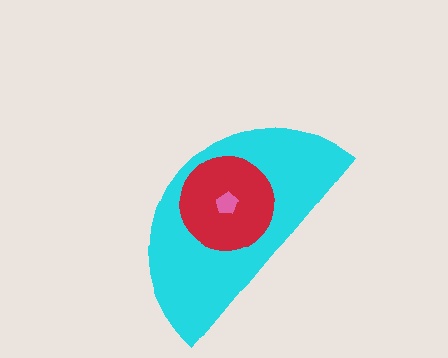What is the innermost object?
The pink pentagon.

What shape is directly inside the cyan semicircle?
The red circle.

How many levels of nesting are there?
3.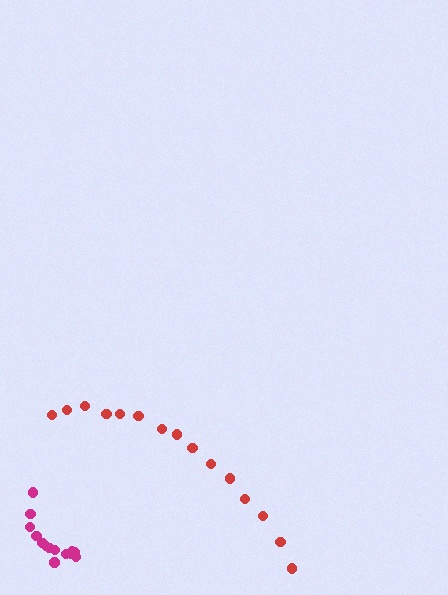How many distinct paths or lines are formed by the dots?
There are 2 distinct paths.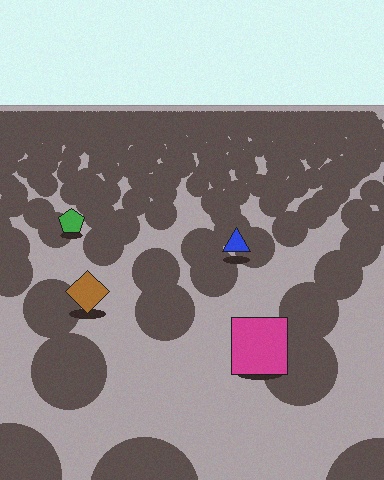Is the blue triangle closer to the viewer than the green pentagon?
Yes. The blue triangle is closer — you can tell from the texture gradient: the ground texture is coarser near it.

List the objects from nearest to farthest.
From nearest to farthest: the magenta square, the brown diamond, the blue triangle, the green pentagon.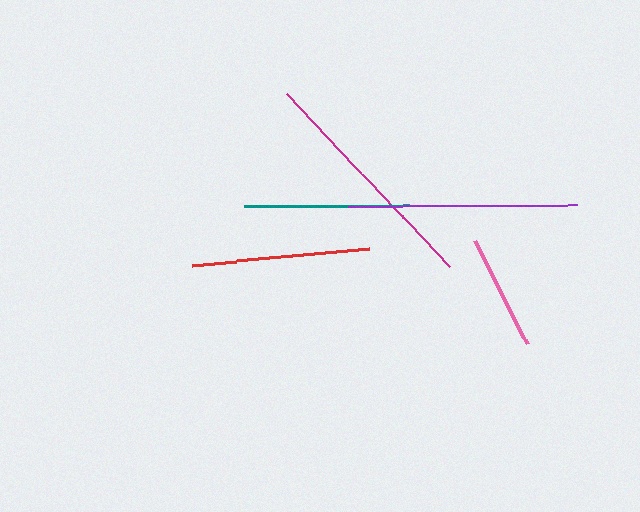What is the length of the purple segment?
The purple segment is approximately 229 pixels long.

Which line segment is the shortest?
The pink line is the shortest at approximately 116 pixels.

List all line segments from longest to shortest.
From longest to shortest: magenta, purple, red, teal, pink.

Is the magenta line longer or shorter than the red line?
The magenta line is longer than the red line.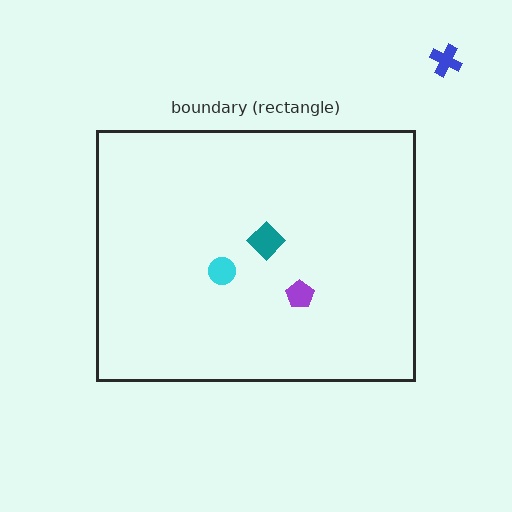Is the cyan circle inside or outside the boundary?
Inside.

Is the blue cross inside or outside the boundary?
Outside.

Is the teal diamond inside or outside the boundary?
Inside.